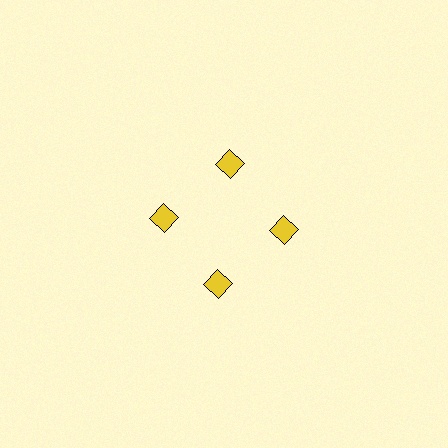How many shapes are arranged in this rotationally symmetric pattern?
There are 4 shapes, arranged in 4 groups of 1.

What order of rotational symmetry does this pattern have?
This pattern has 4-fold rotational symmetry.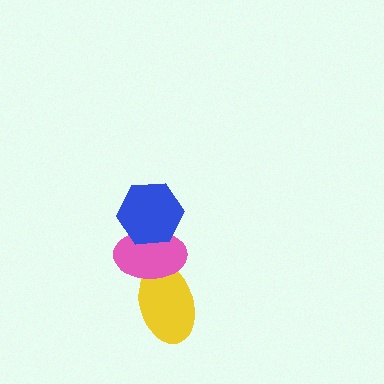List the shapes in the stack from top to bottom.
From top to bottom: the blue hexagon, the pink ellipse, the yellow ellipse.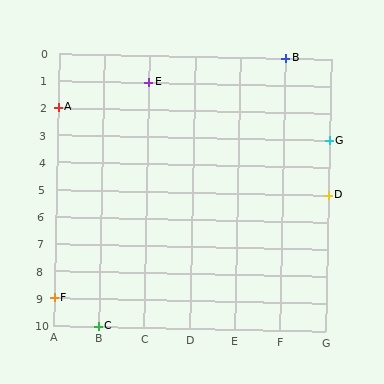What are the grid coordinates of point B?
Point B is at grid coordinates (F, 0).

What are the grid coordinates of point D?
Point D is at grid coordinates (G, 5).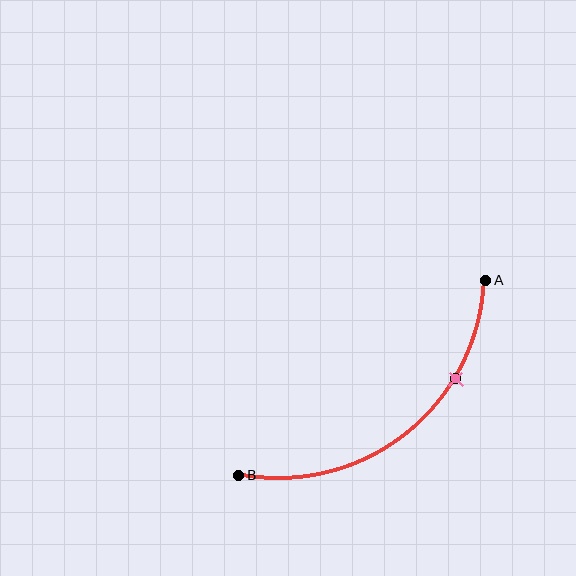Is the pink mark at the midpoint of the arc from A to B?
No. The pink mark lies on the arc but is closer to endpoint A. The arc midpoint would be at the point on the curve equidistant along the arc from both A and B.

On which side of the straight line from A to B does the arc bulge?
The arc bulges below and to the right of the straight line connecting A and B.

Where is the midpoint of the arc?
The arc midpoint is the point on the curve farthest from the straight line joining A and B. It sits below and to the right of that line.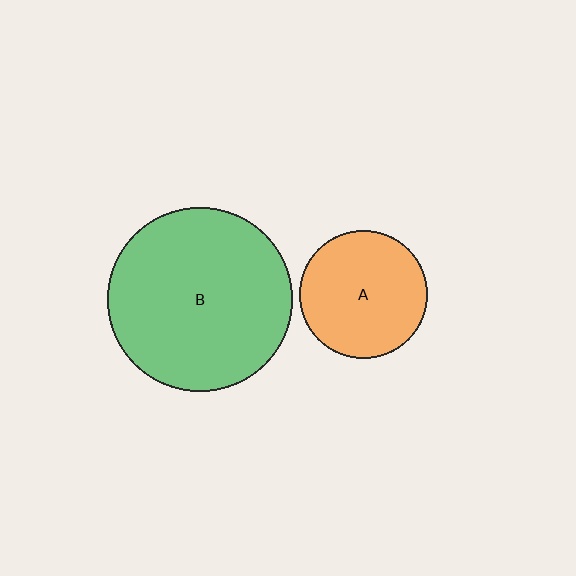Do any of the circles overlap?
No, none of the circles overlap.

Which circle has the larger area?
Circle B (green).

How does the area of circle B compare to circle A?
Approximately 2.1 times.